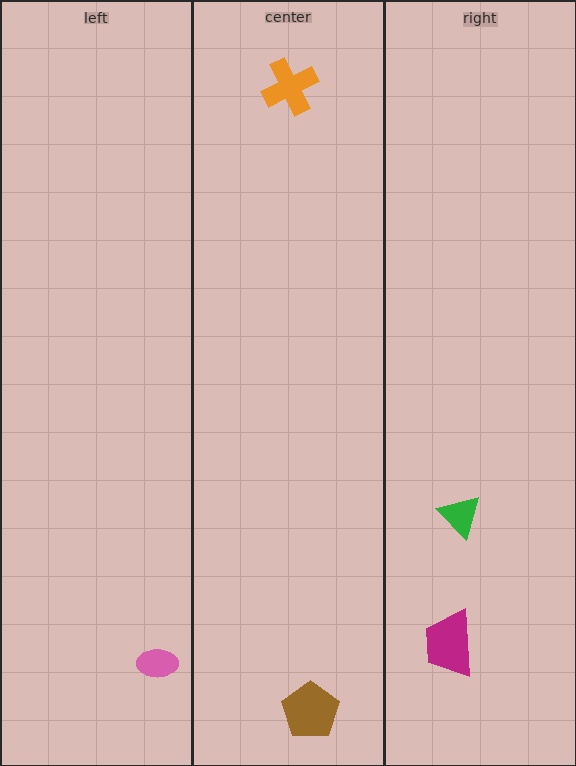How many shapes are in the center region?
2.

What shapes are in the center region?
The orange cross, the brown pentagon.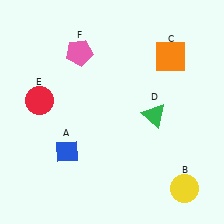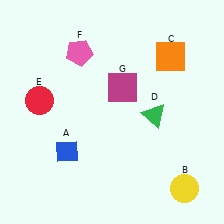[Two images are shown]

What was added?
A magenta square (G) was added in Image 2.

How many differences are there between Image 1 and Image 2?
There is 1 difference between the two images.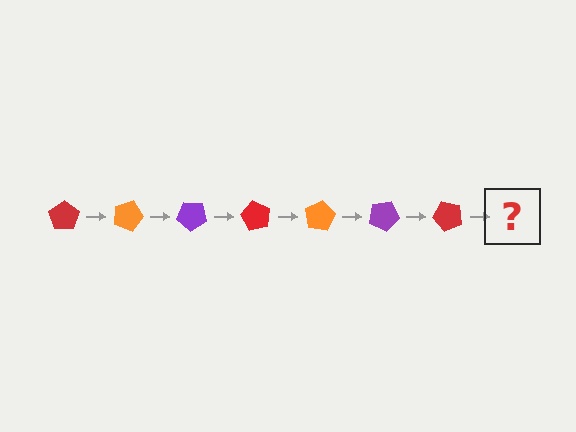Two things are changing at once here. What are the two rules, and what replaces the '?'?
The two rules are that it rotates 20 degrees each step and the color cycles through red, orange, and purple. The '?' should be an orange pentagon, rotated 140 degrees from the start.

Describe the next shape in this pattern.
It should be an orange pentagon, rotated 140 degrees from the start.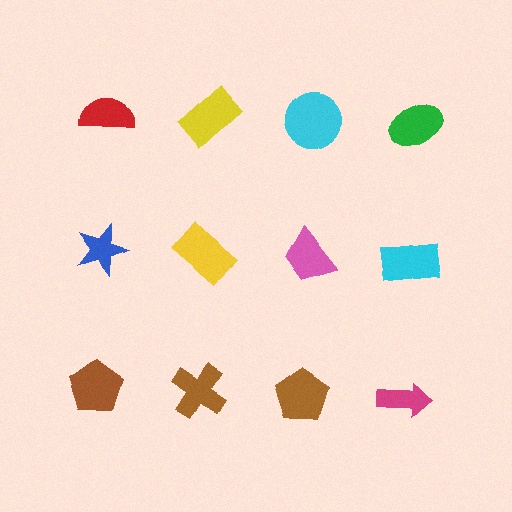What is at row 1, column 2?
A yellow rectangle.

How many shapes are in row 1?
4 shapes.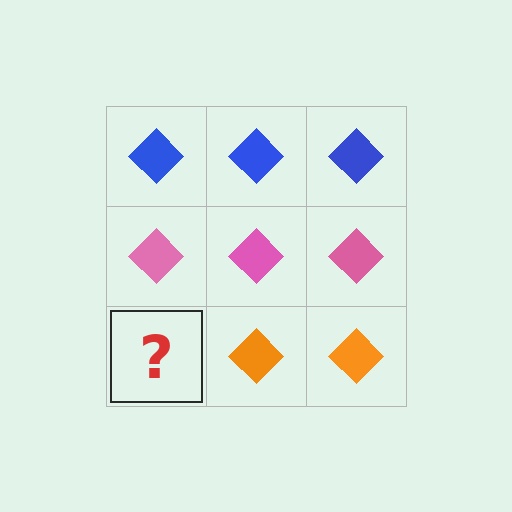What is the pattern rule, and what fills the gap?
The rule is that each row has a consistent color. The gap should be filled with an orange diamond.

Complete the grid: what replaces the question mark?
The question mark should be replaced with an orange diamond.